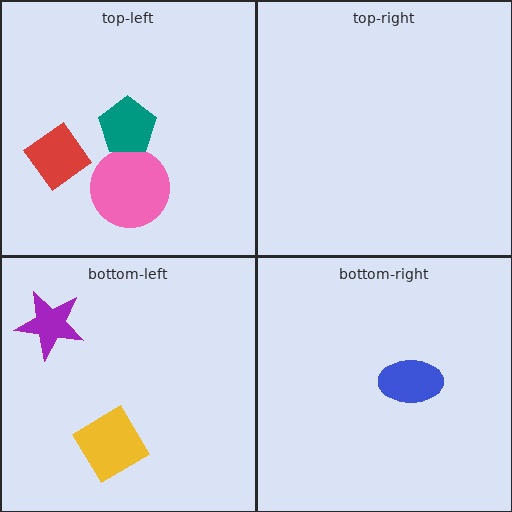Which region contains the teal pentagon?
The top-left region.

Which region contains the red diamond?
The top-left region.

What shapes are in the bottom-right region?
The blue ellipse.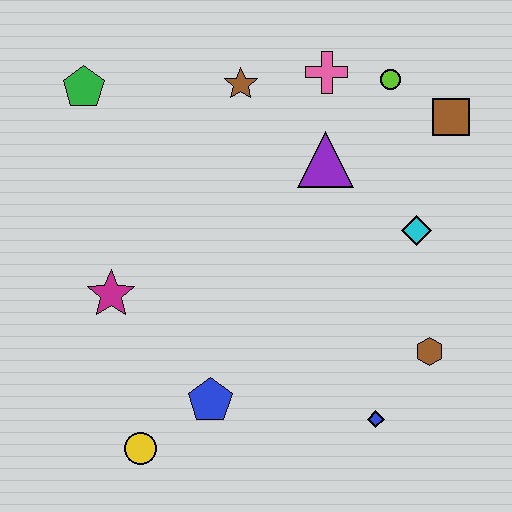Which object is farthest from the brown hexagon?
The green pentagon is farthest from the brown hexagon.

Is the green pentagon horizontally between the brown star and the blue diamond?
No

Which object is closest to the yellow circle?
The blue pentagon is closest to the yellow circle.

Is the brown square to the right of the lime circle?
Yes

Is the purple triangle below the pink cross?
Yes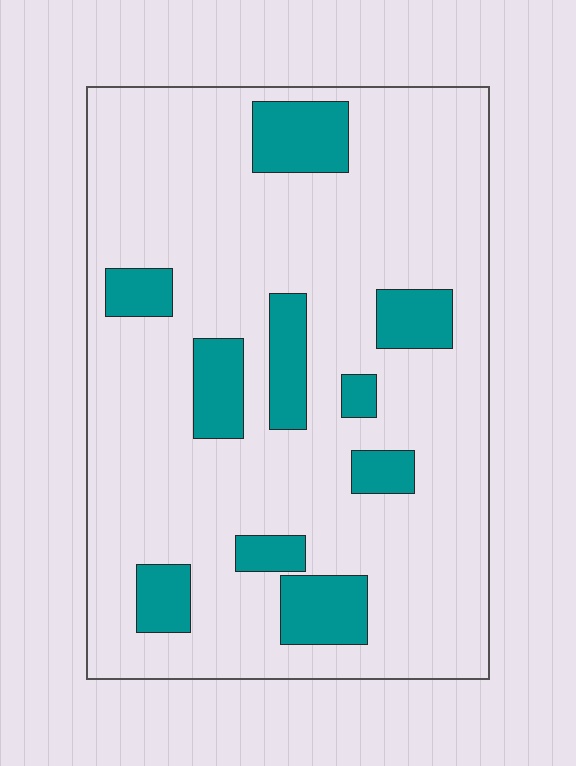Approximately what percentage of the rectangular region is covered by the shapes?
Approximately 20%.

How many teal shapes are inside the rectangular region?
10.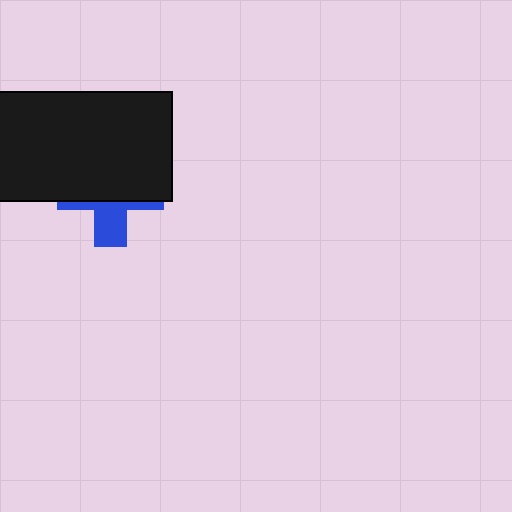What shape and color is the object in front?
The object in front is a black rectangle.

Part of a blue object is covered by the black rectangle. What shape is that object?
It is a cross.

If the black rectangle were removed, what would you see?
You would see the complete blue cross.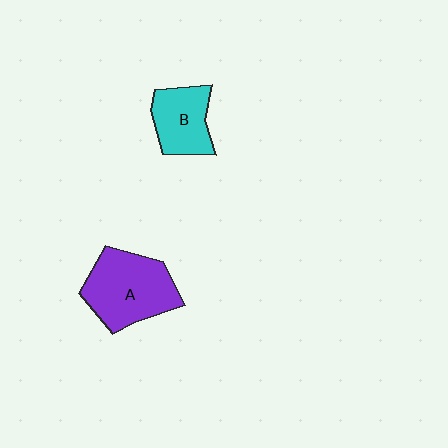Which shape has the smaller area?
Shape B (cyan).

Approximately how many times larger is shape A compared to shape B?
Approximately 1.6 times.